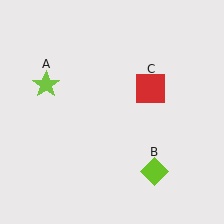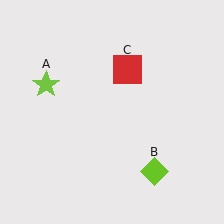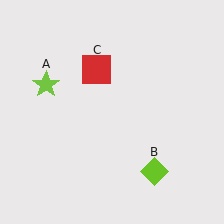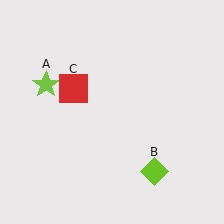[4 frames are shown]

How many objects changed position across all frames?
1 object changed position: red square (object C).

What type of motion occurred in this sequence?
The red square (object C) rotated counterclockwise around the center of the scene.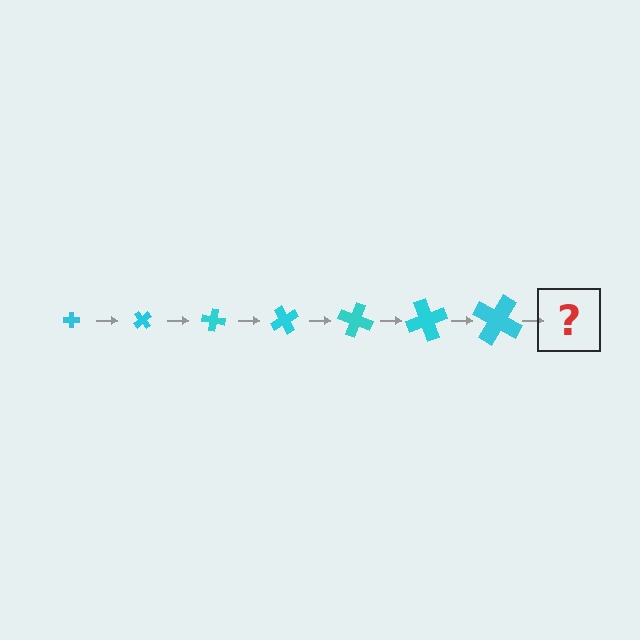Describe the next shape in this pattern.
It should be a cross, larger than the previous one and rotated 350 degrees from the start.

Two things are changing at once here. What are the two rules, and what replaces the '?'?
The two rules are that the cross grows larger each step and it rotates 50 degrees each step. The '?' should be a cross, larger than the previous one and rotated 350 degrees from the start.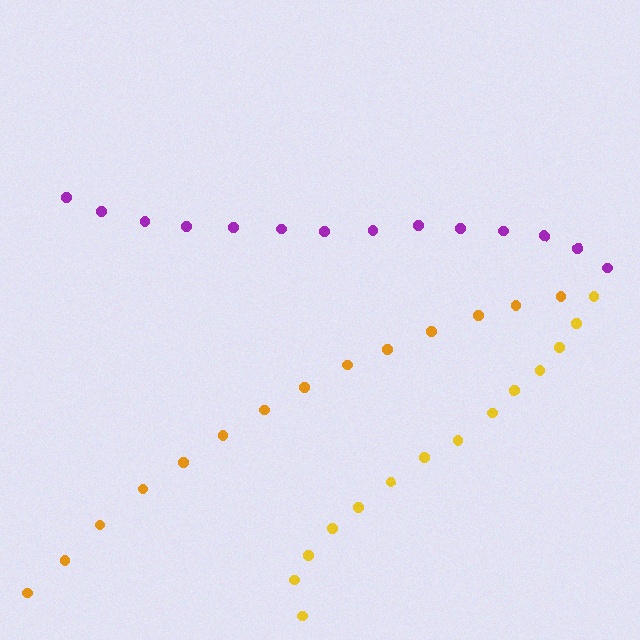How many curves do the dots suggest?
There are 3 distinct paths.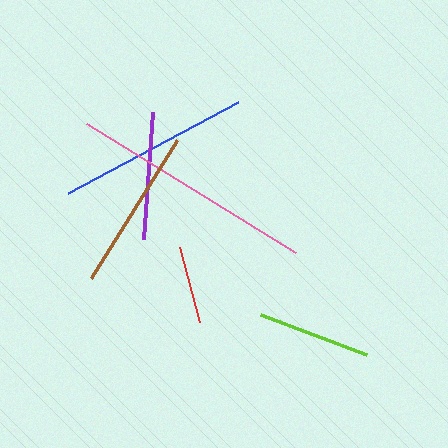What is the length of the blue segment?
The blue segment is approximately 193 pixels long.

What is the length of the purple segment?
The purple segment is approximately 128 pixels long.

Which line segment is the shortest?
The red line is the shortest at approximately 77 pixels.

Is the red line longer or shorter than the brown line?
The brown line is longer than the red line.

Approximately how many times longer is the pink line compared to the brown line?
The pink line is approximately 1.5 times the length of the brown line.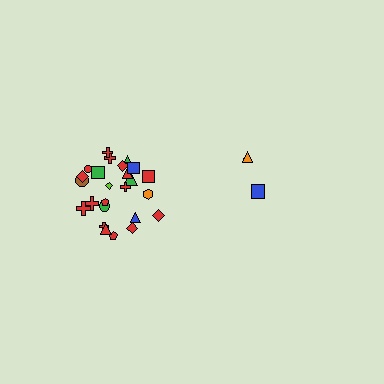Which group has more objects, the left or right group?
The left group.